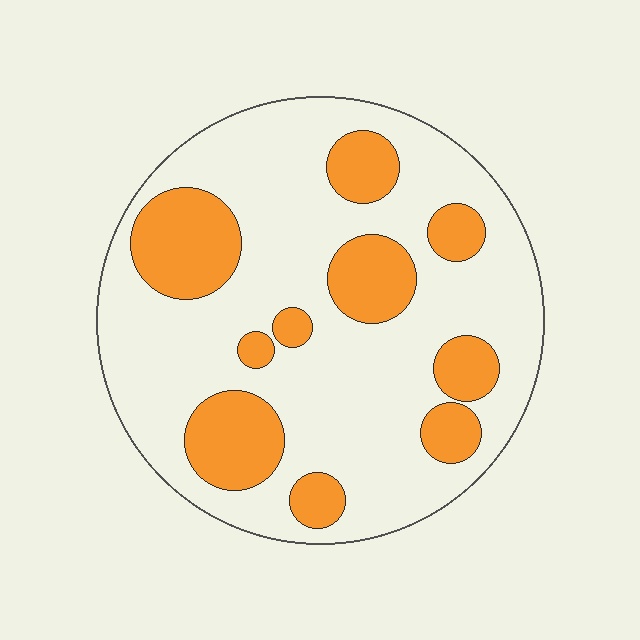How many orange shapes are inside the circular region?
10.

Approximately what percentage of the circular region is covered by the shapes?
Approximately 25%.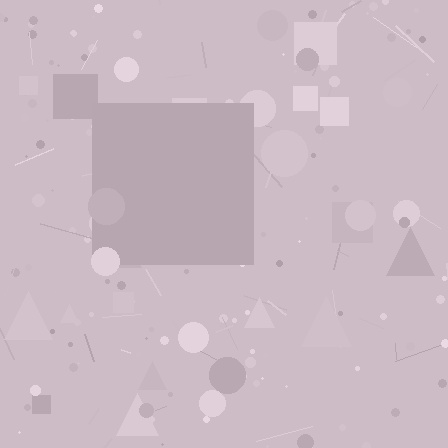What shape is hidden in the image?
A square is hidden in the image.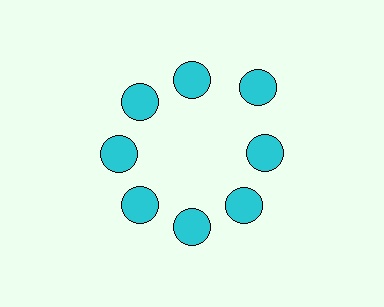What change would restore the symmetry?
The symmetry would be restored by moving it inward, back onto the ring so that all 8 circles sit at equal angles and equal distance from the center.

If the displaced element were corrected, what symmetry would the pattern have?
It would have 8-fold rotational symmetry — the pattern would map onto itself every 45 degrees.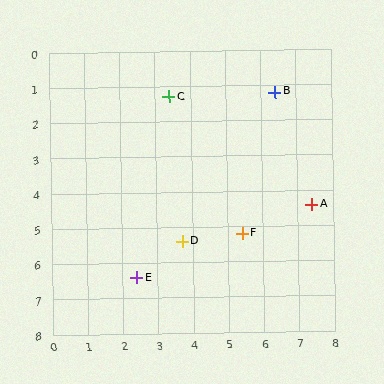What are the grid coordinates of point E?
Point E is at approximately (2.4, 6.4).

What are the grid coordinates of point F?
Point F is at approximately (5.4, 5.2).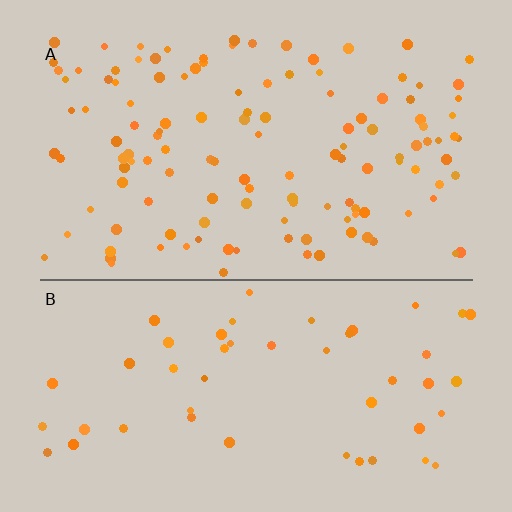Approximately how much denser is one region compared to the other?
Approximately 2.6× — region A over region B.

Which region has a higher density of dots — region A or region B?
A (the top).